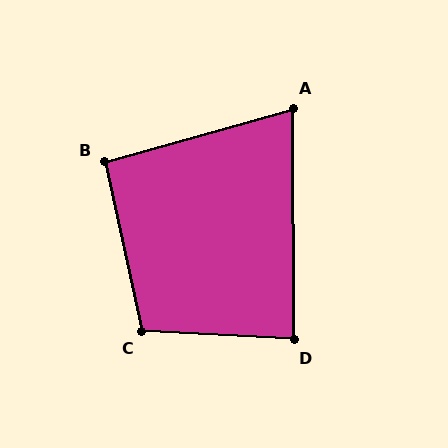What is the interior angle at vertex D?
Approximately 87 degrees (approximately right).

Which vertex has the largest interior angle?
C, at approximately 106 degrees.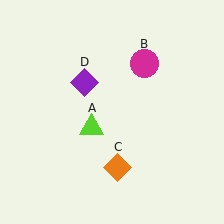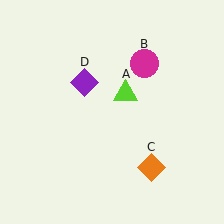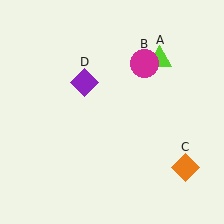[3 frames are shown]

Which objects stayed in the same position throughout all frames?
Magenta circle (object B) and purple diamond (object D) remained stationary.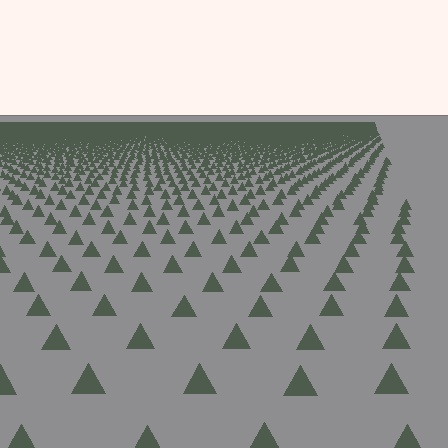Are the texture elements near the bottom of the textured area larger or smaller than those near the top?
Larger. Near the bottom, elements are closer to the viewer and appear at a bigger on-screen size.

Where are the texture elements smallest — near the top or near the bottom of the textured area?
Near the top.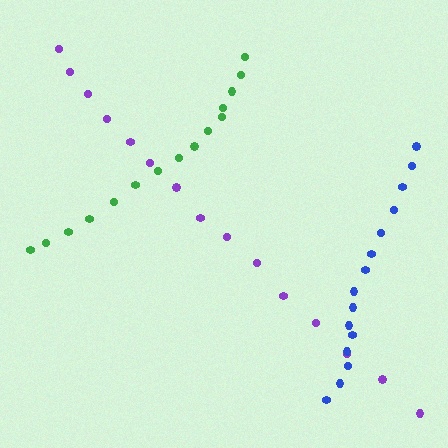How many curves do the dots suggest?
There are 3 distinct paths.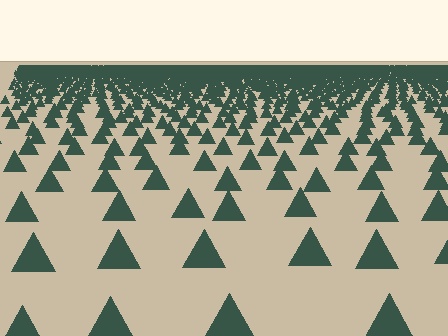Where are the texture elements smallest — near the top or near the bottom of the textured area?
Near the top.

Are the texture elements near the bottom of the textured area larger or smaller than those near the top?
Larger. Near the bottom, elements are closer to the viewer and appear at a bigger on-screen size.